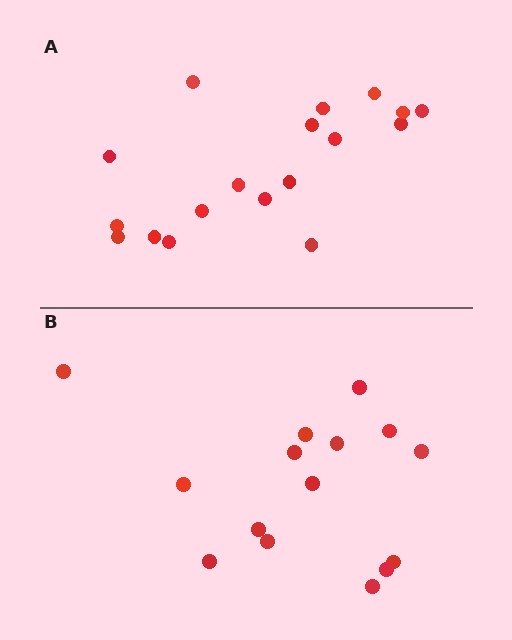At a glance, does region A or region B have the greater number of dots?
Region A (the top region) has more dots.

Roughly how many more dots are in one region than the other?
Region A has just a few more — roughly 2 or 3 more dots than region B.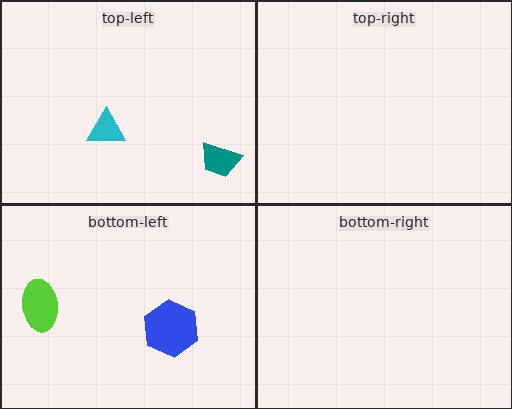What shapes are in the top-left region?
The teal trapezoid, the cyan triangle.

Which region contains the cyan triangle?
The top-left region.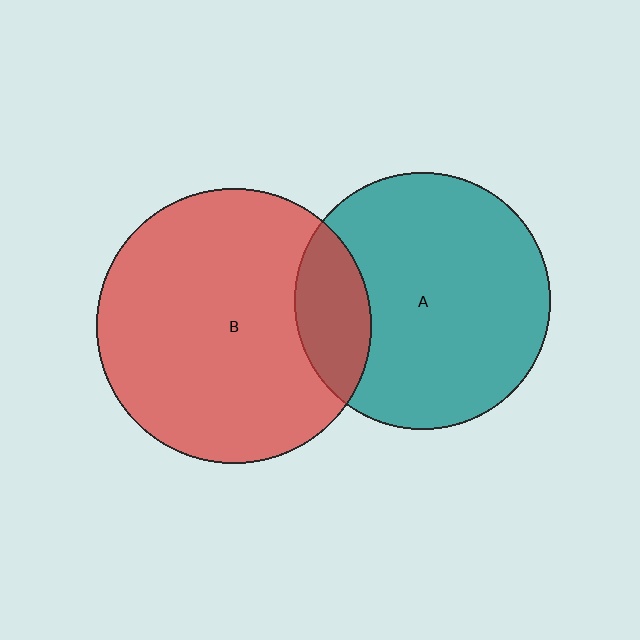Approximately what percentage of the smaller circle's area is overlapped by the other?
Approximately 20%.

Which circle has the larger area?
Circle B (red).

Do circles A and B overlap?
Yes.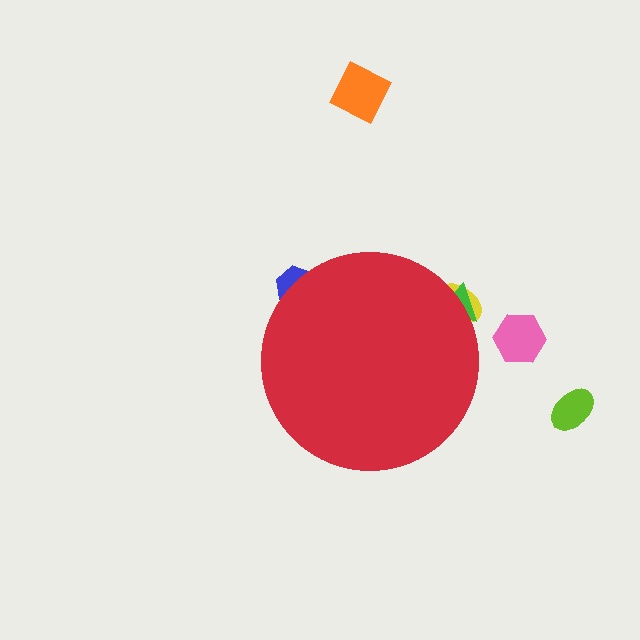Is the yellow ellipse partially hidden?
Yes, the yellow ellipse is partially hidden behind the red circle.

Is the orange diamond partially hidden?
No, the orange diamond is fully visible.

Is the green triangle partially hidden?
Yes, the green triangle is partially hidden behind the red circle.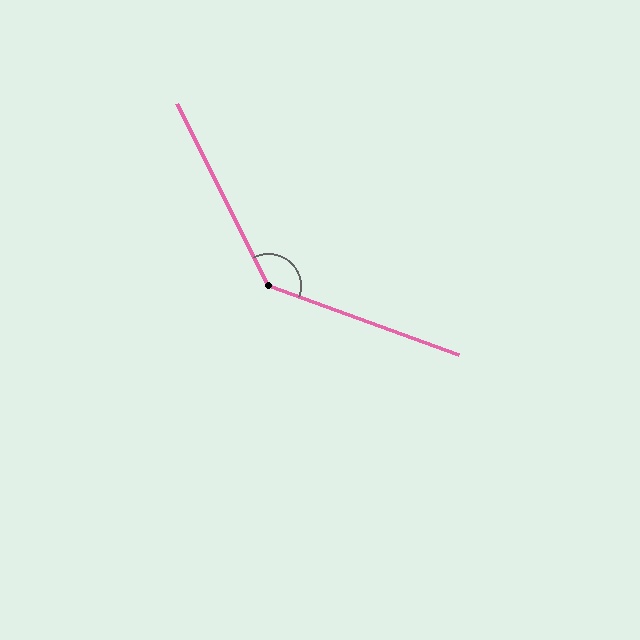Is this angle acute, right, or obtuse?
It is obtuse.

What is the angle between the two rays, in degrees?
Approximately 136 degrees.